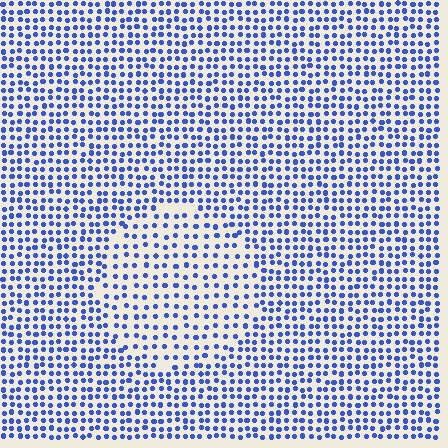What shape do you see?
I see a circle.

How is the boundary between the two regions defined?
The boundary is defined by a change in element density (approximately 1.6x ratio). All elements are the same color, size, and shape.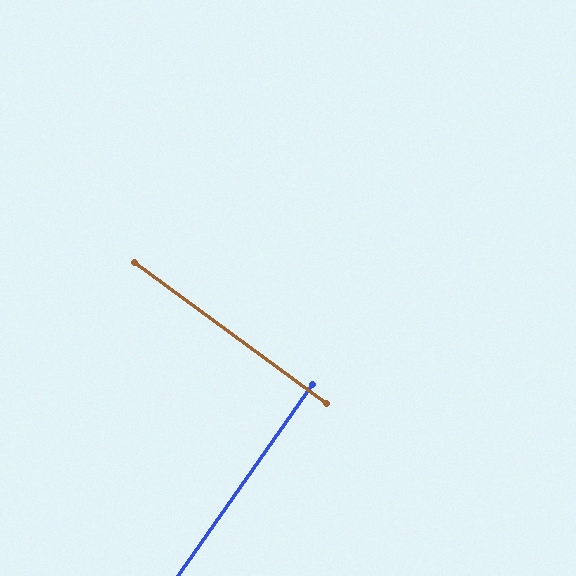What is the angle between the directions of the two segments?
Approximately 89 degrees.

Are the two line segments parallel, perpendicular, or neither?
Perpendicular — they meet at approximately 89°.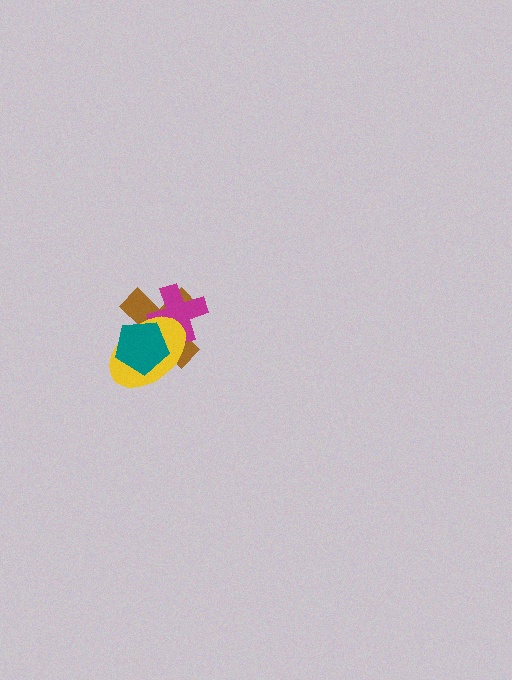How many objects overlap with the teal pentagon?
3 objects overlap with the teal pentagon.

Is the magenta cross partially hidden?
Yes, it is partially covered by another shape.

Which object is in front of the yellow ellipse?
The teal pentagon is in front of the yellow ellipse.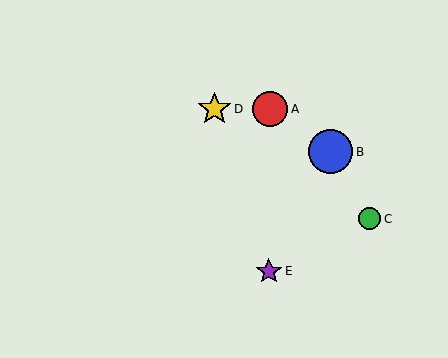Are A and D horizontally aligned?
Yes, both are at y≈109.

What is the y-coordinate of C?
Object C is at y≈219.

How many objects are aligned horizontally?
2 objects (A, D) are aligned horizontally.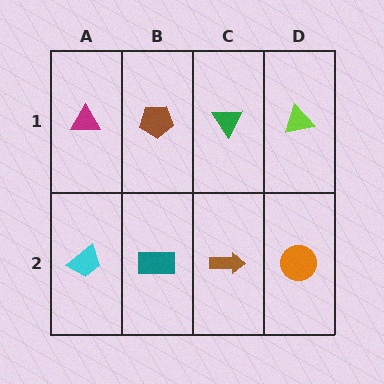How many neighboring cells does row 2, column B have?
3.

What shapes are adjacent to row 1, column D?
An orange circle (row 2, column D), a green triangle (row 1, column C).